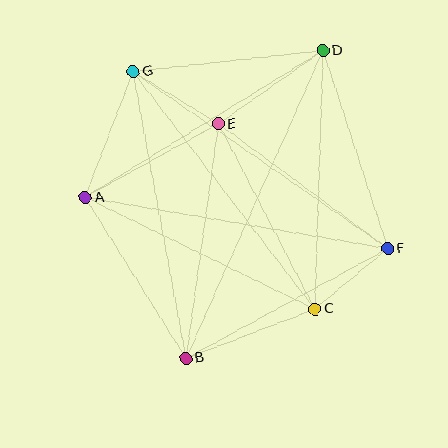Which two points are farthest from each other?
Points B and D are farthest from each other.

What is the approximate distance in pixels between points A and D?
The distance between A and D is approximately 279 pixels.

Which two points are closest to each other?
Points C and F are closest to each other.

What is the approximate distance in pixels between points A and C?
The distance between A and C is approximately 255 pixels.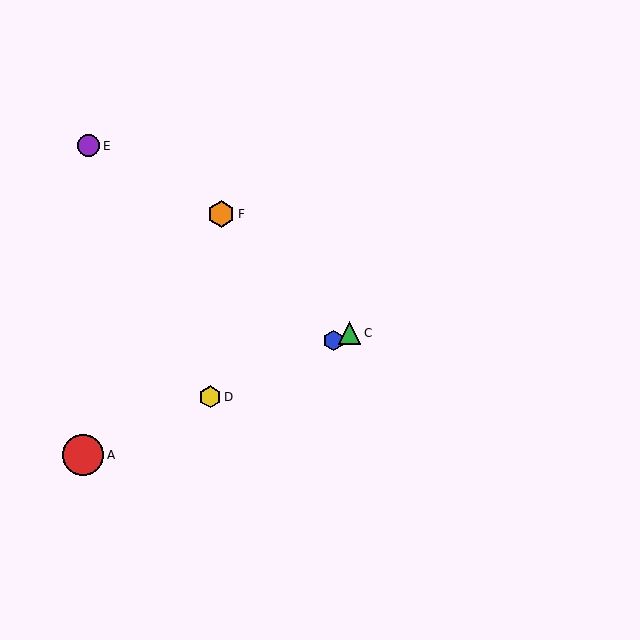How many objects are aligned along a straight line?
4 objects (A, B, C, D) are aligned along a straight line.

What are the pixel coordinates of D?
Object D is at (210, 397).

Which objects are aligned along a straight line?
Objects A, B, C, D are aligned along a straight line.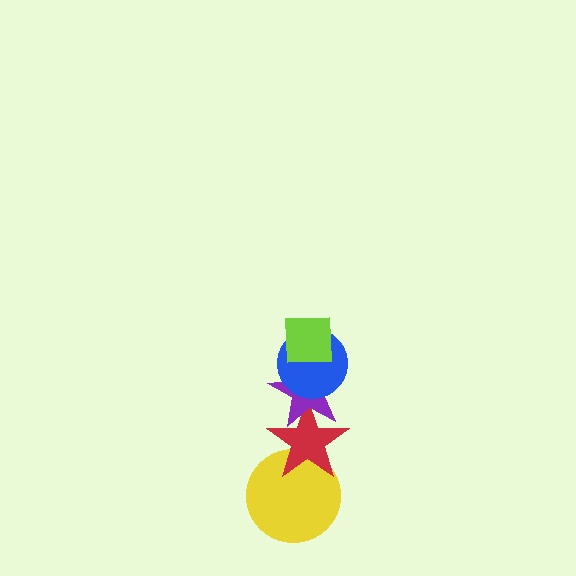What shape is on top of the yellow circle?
The red star is on top of the yellow circle.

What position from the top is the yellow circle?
The yellow circle is 5th from the top.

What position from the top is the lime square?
The lime square is 1st from the top.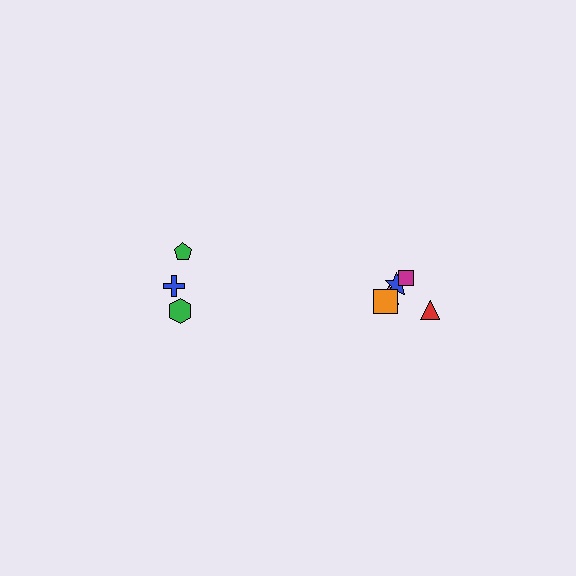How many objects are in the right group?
There are 5 objects.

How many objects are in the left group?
There are 3 objects.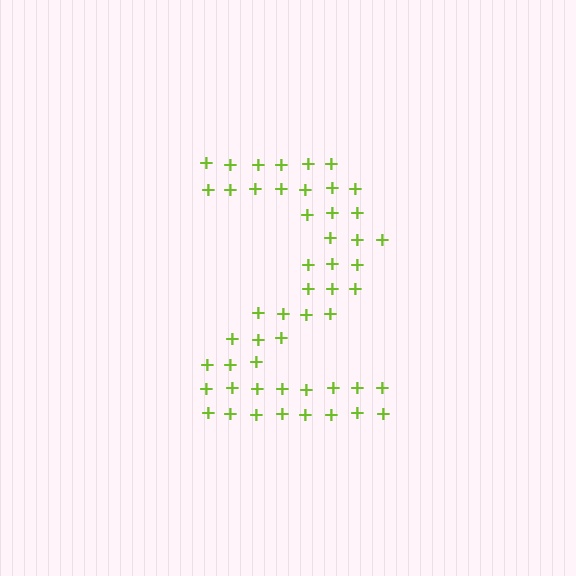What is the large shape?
The large shape is the digit 2.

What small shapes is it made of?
It is made of small plus signs.